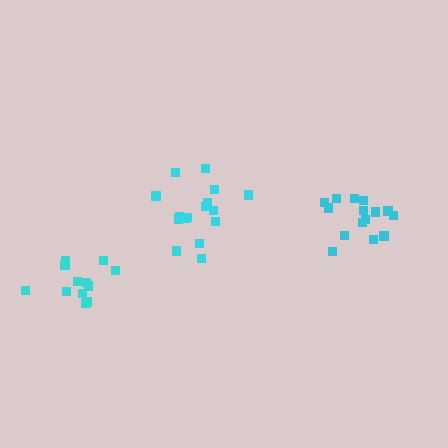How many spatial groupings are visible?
There are 3 spatial groupings.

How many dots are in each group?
Group 1: 12 dots, Group 2: 16 dots, Group 3: 15 dots (43 total).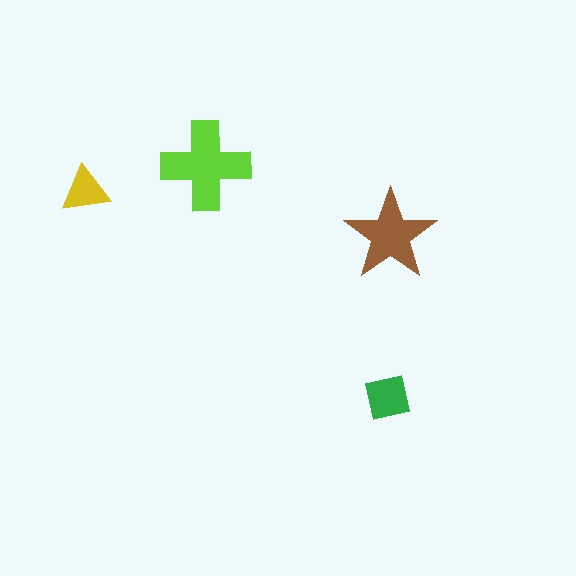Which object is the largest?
The lime cross.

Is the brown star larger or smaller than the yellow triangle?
Larger.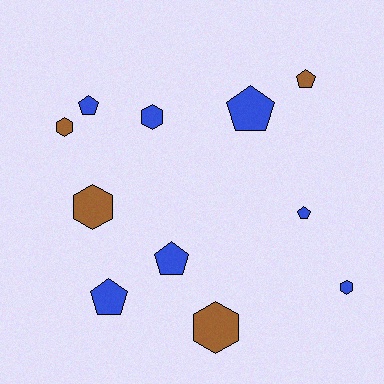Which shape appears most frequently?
Pentagon, with 6 objects.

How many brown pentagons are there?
There is 1 brown pentagon.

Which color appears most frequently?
Blue, with 7 objects.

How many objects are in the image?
There are 11 objects.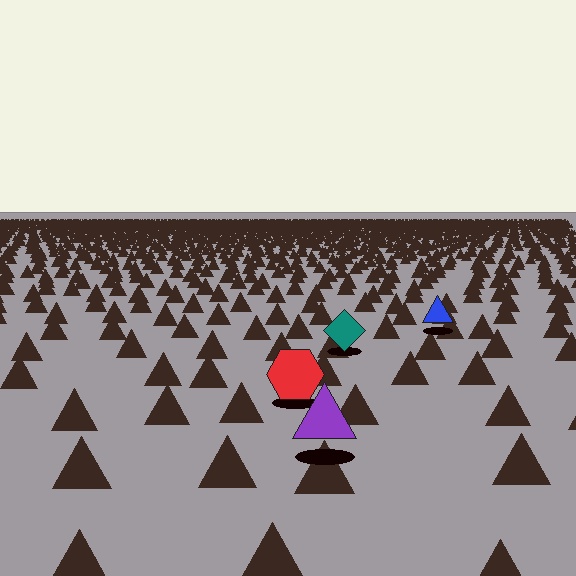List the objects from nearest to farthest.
From nearest to farthest: the purple triangle, the red hexagon, the teal diamond, the blue triangle.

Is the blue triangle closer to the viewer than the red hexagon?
No. The red hexagon is closer — you can tell from the texture gradient: the ground texture is coarser near it.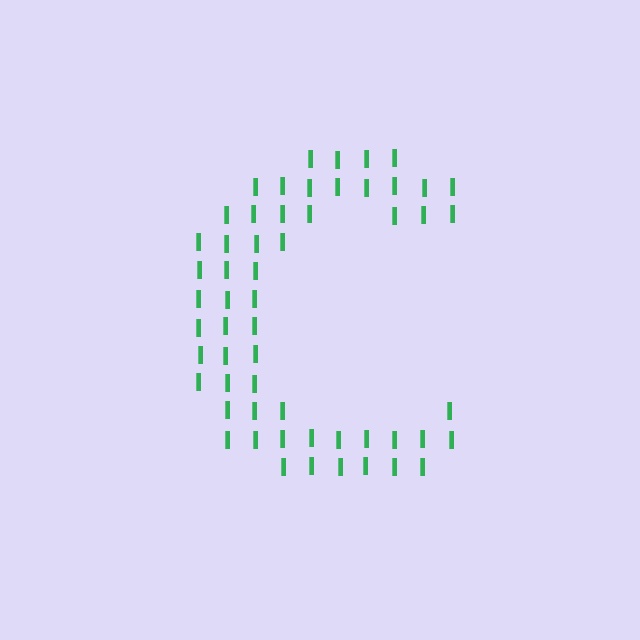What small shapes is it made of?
It is made of small letter I's.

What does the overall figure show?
The overall figure shows the letter C.